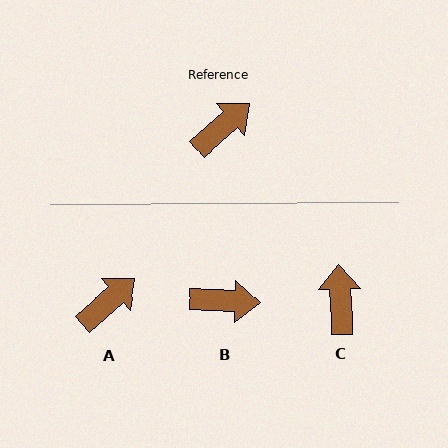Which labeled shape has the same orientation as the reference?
A.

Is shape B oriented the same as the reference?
No, it is off by about 45 degrees.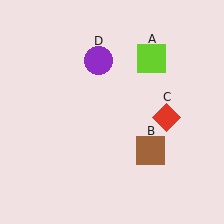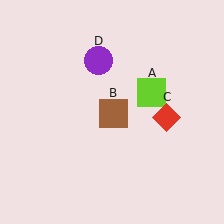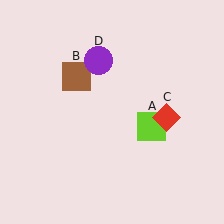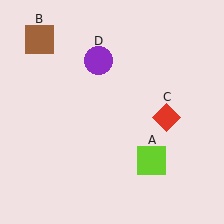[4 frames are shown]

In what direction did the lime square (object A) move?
The lime square (object A) moved down.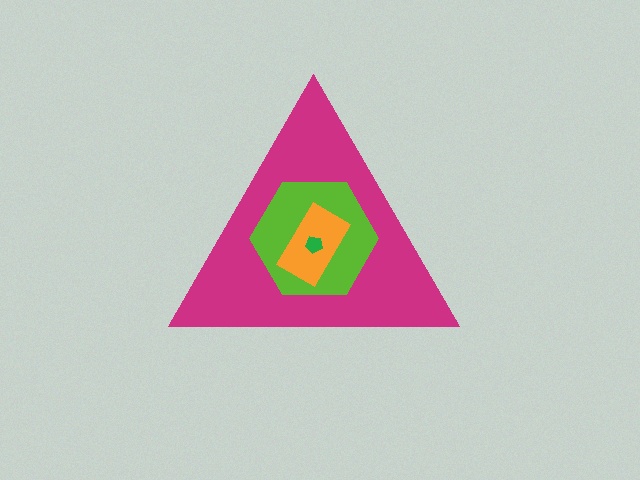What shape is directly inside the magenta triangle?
The lime hexagon.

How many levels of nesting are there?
4.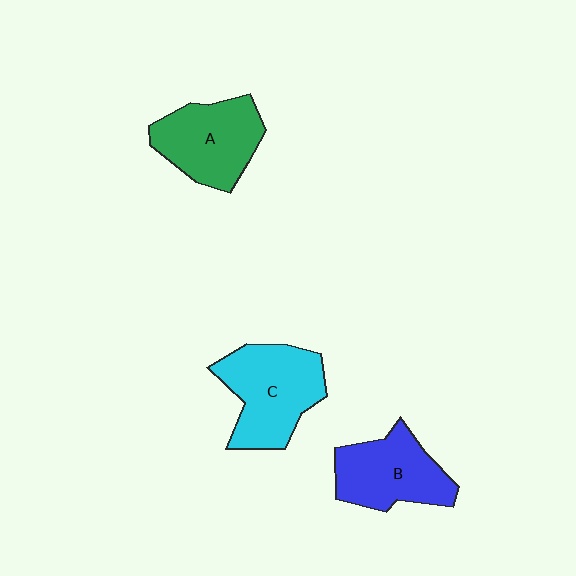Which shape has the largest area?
Shape C (cyan).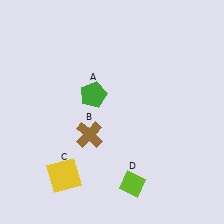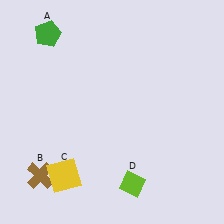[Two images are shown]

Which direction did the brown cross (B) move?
The brown cross (B) moved left.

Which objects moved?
The objects that moved are: the green pentagon (A), the brown cross (B).